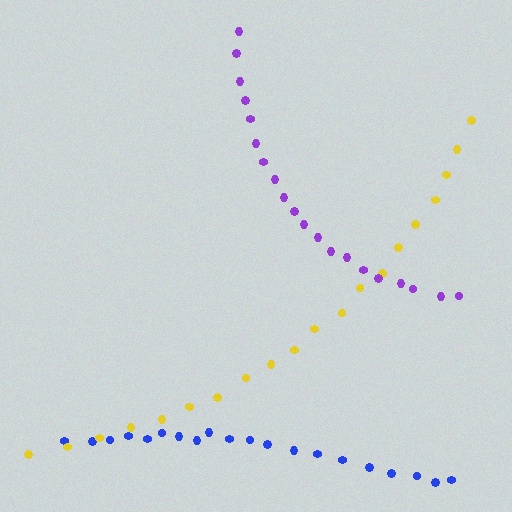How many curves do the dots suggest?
There are 3 distinct paths.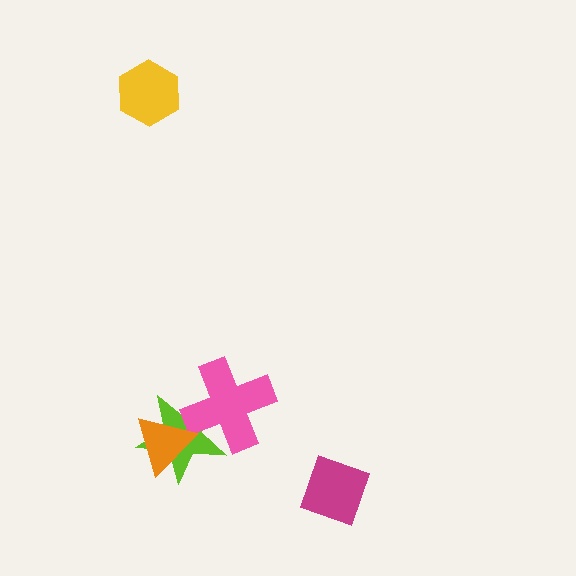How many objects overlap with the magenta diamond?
0 objects overlap with the magenta diamond.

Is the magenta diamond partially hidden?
No, no other shape covers it.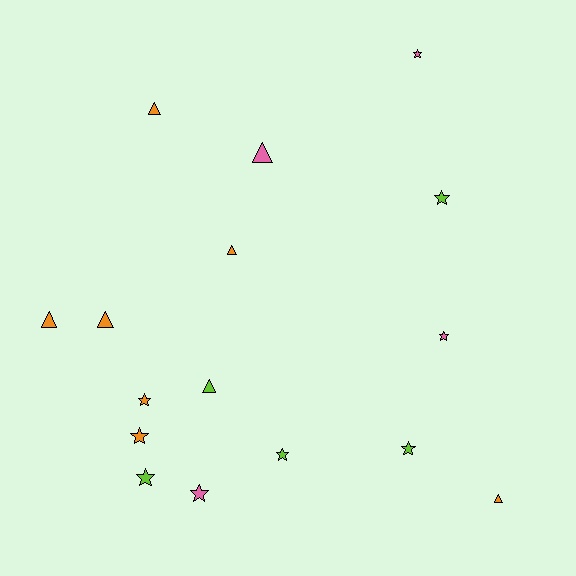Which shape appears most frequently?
Star, with 9 objects.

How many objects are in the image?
There are 16 objects.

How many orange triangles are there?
There are 5 orange triangles.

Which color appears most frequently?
Orange, with 7 objects.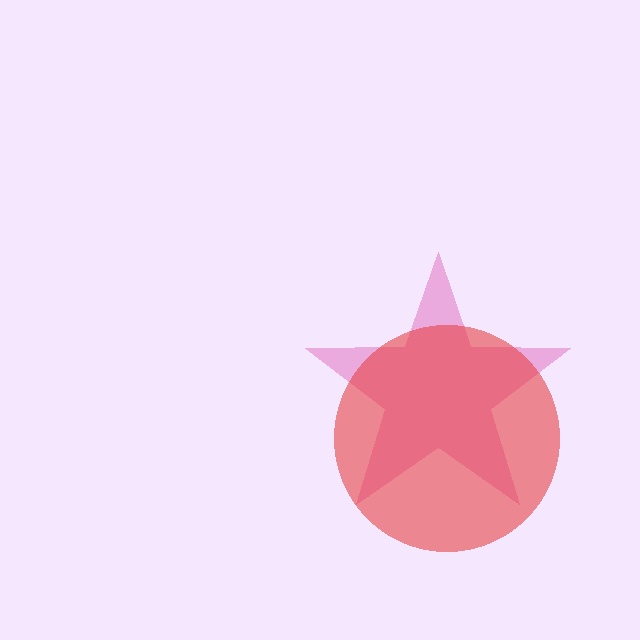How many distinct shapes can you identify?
There are 2 distinct shapes: a pink star, a red circle.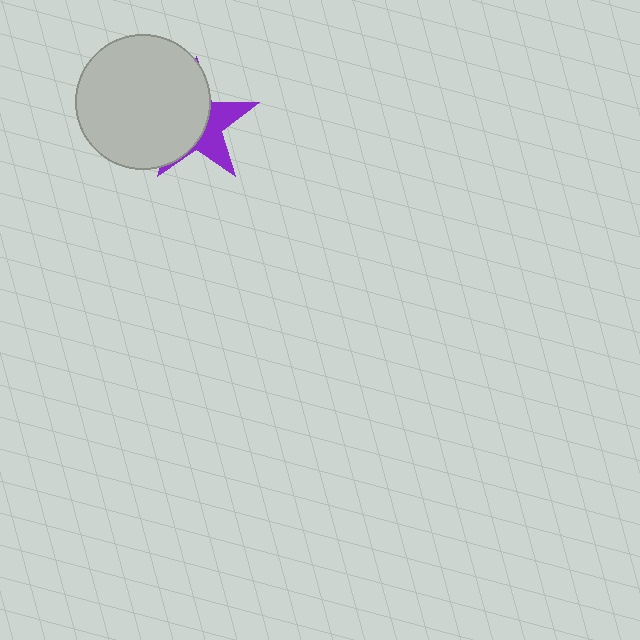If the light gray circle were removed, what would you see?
You would see the complete purple star.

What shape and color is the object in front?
The object in front is a light gray circle.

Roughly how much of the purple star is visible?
A small part of it is visible (roughly 38%).